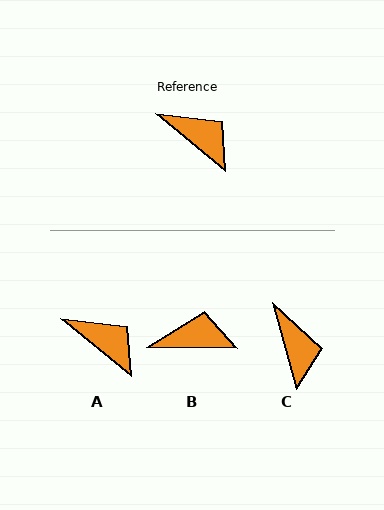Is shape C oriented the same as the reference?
No, it is off by about 36 degrees.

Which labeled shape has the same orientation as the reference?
A.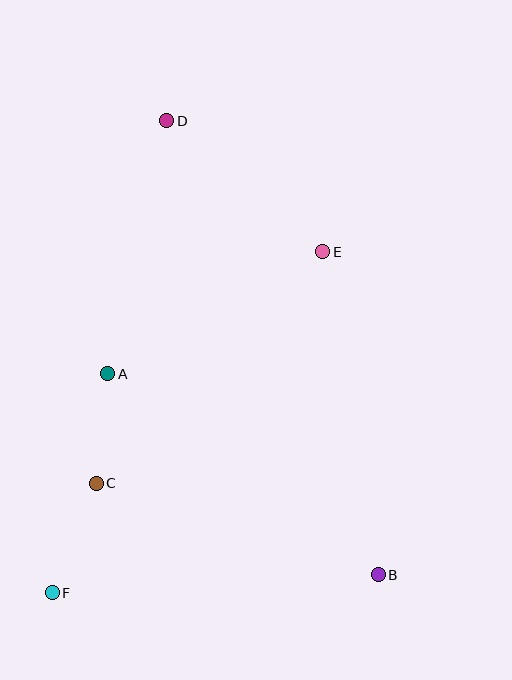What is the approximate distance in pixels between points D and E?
The distance between D and E is approximately 203 pixels.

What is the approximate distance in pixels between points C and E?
The distance between C and E is approximately 324 pixels.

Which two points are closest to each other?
Points A and C are closest to each other.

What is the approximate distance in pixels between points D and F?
The distance between D and F is approximately 486 pixels.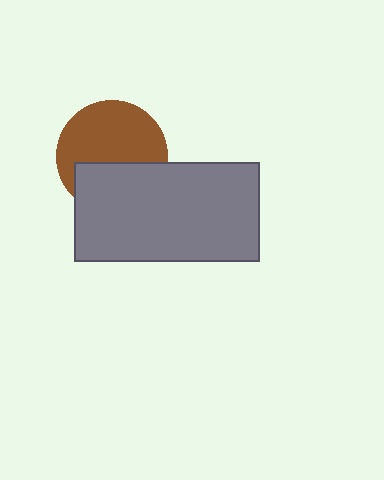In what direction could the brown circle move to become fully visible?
The brown circle could move up. That would shift it out from behind the gray rectangle entirely.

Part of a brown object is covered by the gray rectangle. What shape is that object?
It is a circle.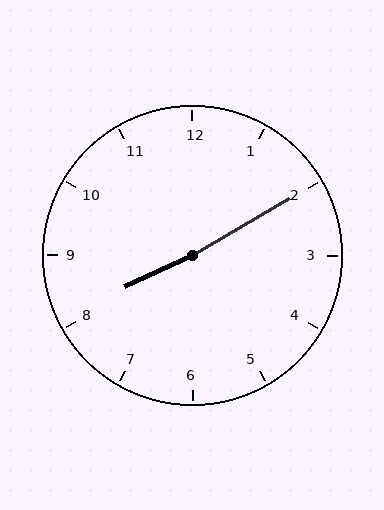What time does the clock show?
8:10.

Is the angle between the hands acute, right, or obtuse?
It is obtuse.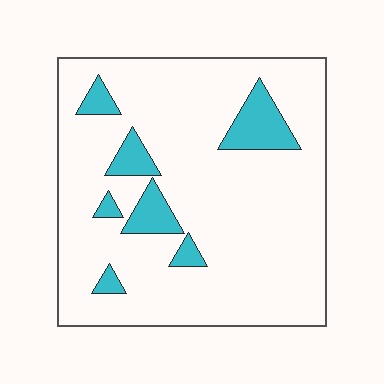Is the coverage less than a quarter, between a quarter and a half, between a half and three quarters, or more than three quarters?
Less than a quarter.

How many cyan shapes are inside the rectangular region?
7.